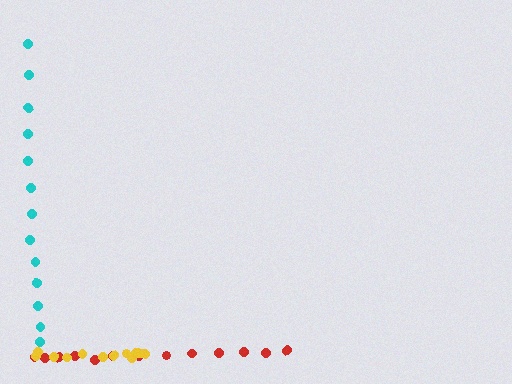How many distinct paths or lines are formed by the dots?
There are 3 distinct paths.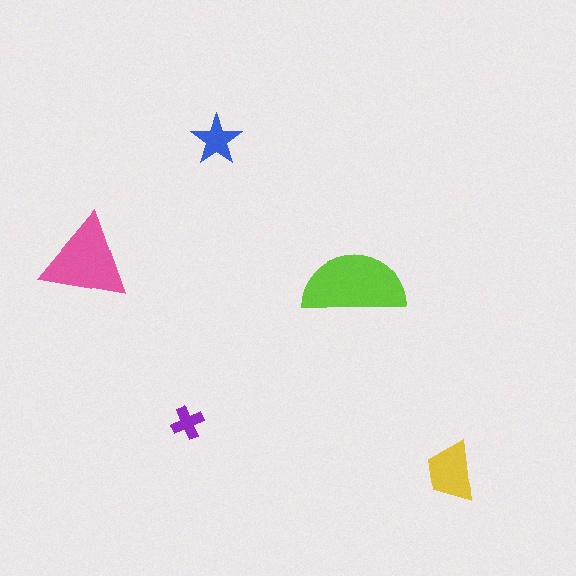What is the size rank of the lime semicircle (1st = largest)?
1st.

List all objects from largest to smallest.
The lime semicircle, the pink triangle, the yellow trapezoid, the blue star, the purple cross.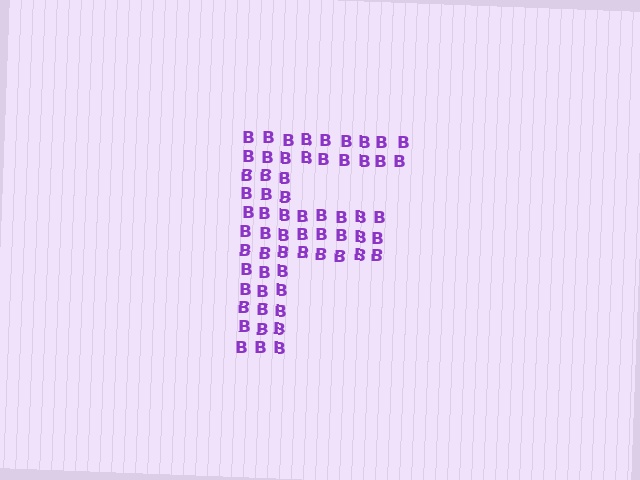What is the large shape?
The large shape is the letter F.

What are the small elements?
The small elements are letter B's.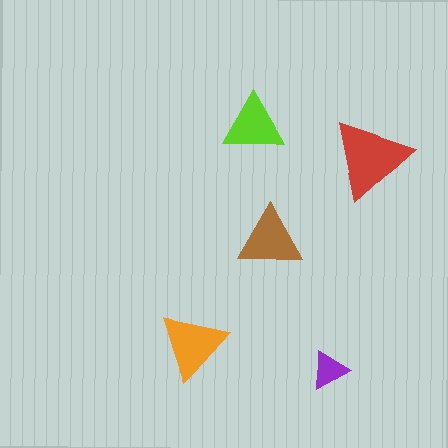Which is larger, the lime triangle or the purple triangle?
The lime one.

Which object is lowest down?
The purple triangle is bottommost.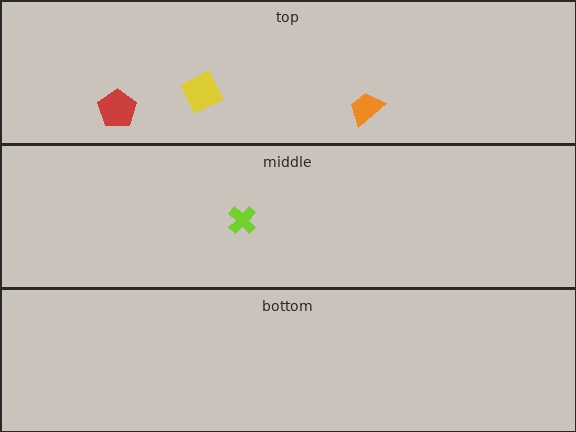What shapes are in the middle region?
The lime cross.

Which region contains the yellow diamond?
The top region.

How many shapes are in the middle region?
1.